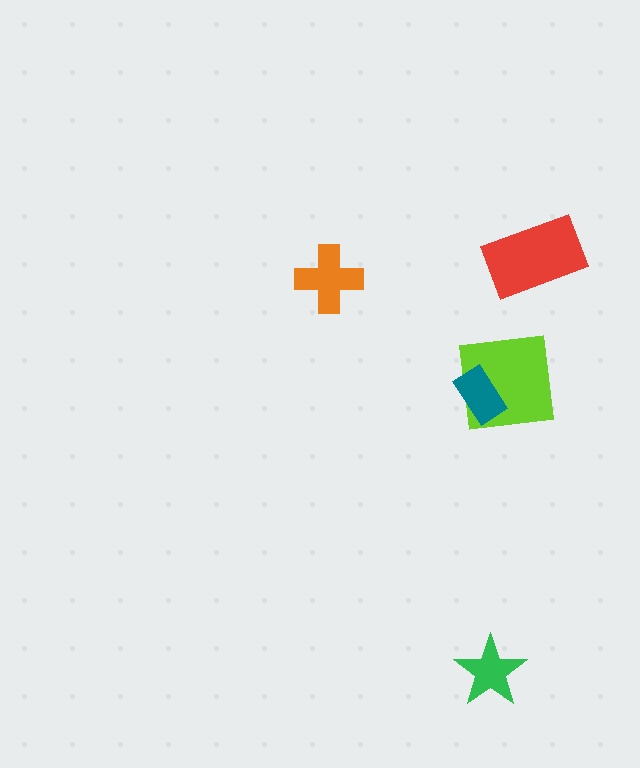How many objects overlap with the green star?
0 objects overlap with the green star.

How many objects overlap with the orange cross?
0 objects overlap with the orange cross.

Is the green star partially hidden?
No, no other shape covers it.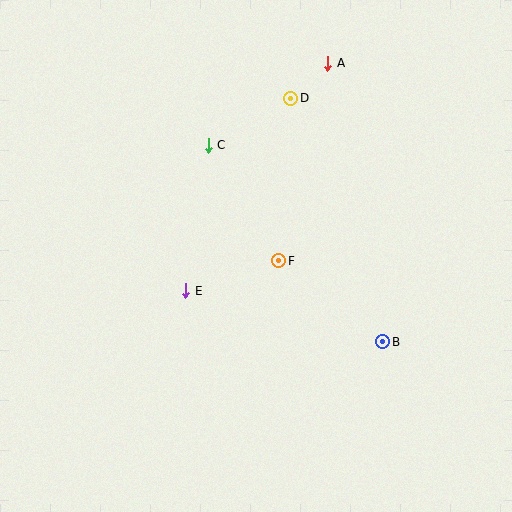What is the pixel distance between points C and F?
The distance between C and F is 135 pixels.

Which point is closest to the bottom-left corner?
Point E is closest to the bottom-left corner.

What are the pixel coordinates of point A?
Point A is at (328, 63).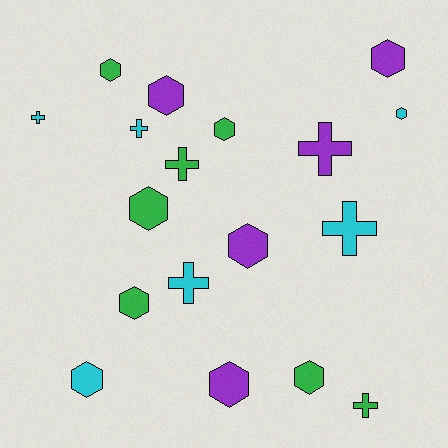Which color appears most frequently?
Green, with 7 objects.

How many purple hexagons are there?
There are 4 purple hexagons.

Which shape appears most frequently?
Hexagon, with 11 objects.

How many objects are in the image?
There are 18 objects.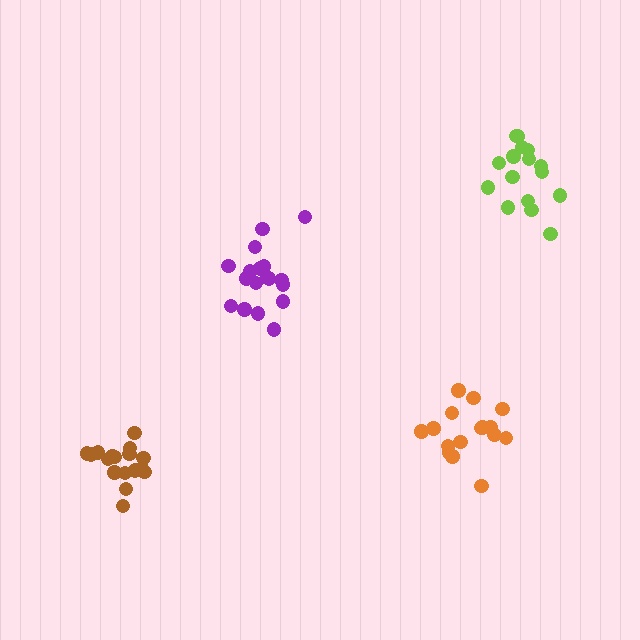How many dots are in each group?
Group 1: 17 dots, Group 2: 18 dots, Group 3: 16 dots, Group 4: 16 dots (67 total).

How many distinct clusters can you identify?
There are 4 distinct clusters.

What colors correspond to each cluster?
The clusters are colored: brown, purple, orange, lime.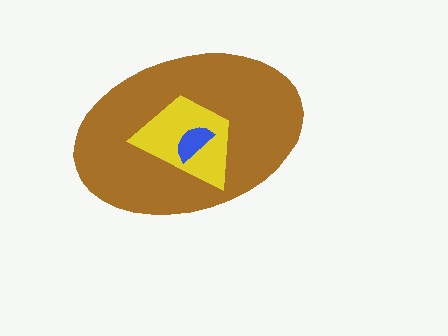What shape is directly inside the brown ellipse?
The yellow trapezoid.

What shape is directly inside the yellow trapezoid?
The blue semicircle.